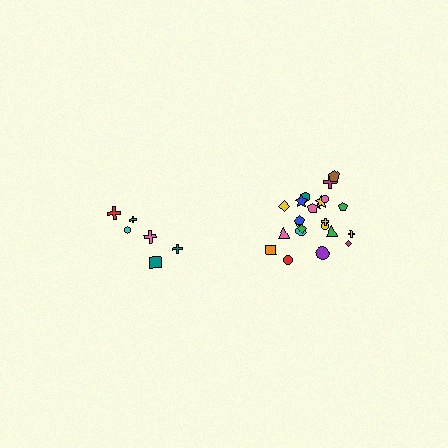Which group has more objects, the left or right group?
The right group.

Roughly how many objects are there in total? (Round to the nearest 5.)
Roughly 30 objects in total.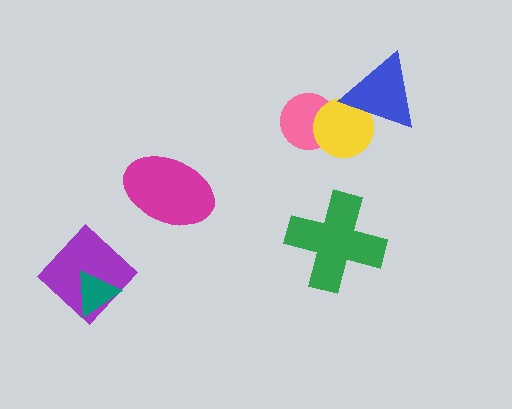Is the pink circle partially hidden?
Yes, it is partially covered by another shape.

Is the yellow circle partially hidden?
Yes, it is partially covered by another shape.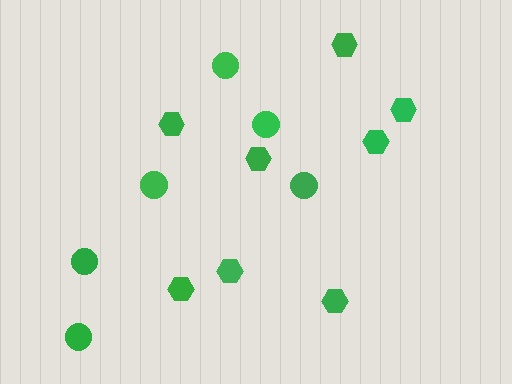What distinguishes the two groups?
There are 2 groups: one group of hexagons (8) and one group of circles (6).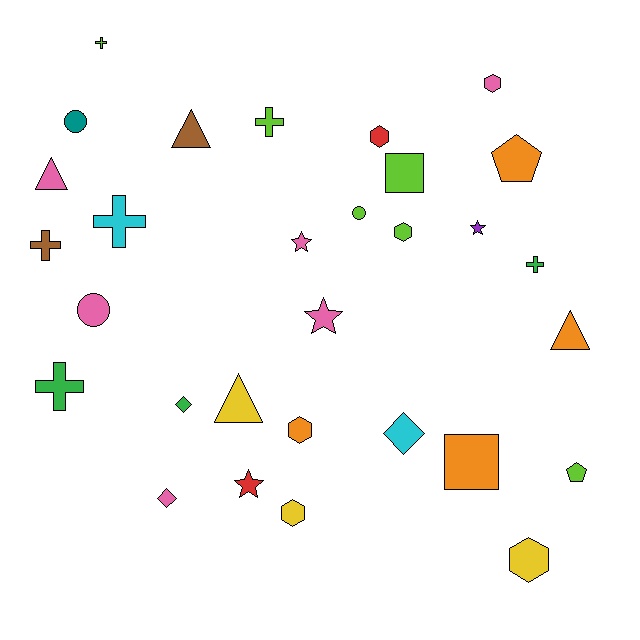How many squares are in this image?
There are 2 squares.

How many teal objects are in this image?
There is 1 teal object.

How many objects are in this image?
There are 30 objects.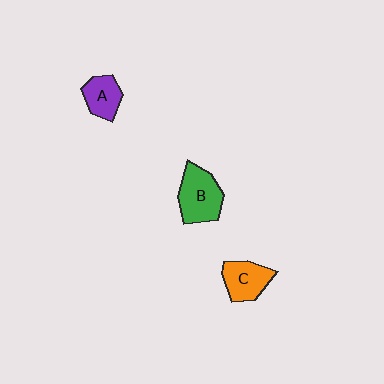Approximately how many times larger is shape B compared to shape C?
Approximately 1.3 times.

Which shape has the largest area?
Shape B (green).